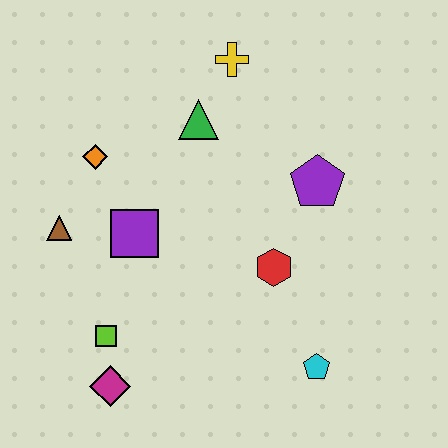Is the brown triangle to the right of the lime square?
No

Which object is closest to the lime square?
The magenta diamond is closest to the lime square.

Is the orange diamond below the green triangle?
Yes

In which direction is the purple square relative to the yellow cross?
The purple square is below the yellow cross.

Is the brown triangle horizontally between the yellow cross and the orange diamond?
No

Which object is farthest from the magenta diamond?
The yellow cross is farthest from the magenta diamond.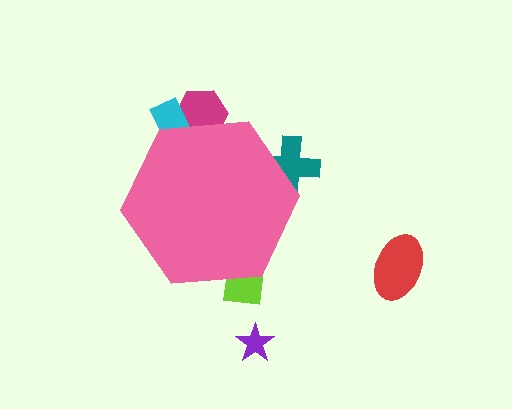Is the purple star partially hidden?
No, the purple star is fully visible.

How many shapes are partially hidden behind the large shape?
4 shapes are partially hidden.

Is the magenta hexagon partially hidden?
Yes, the magenta hexagon is partially hidden behind the pink hexagon.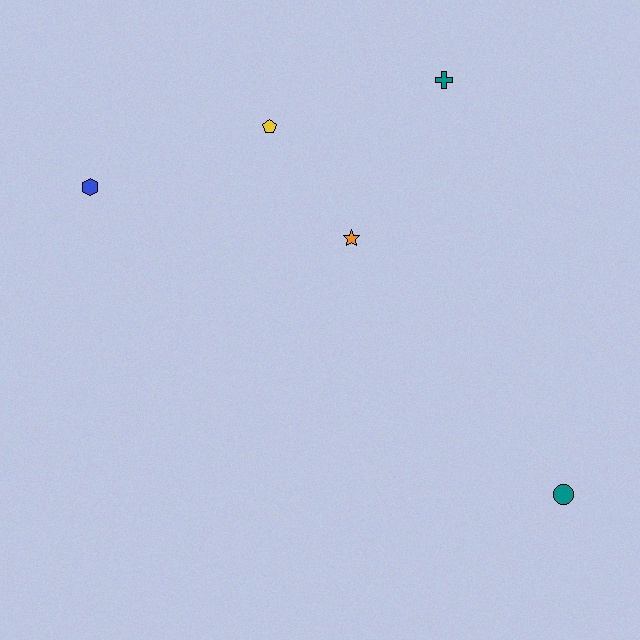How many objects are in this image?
There are 5 objects.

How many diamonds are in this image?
There are no diamonds.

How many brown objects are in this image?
There are no brown objects.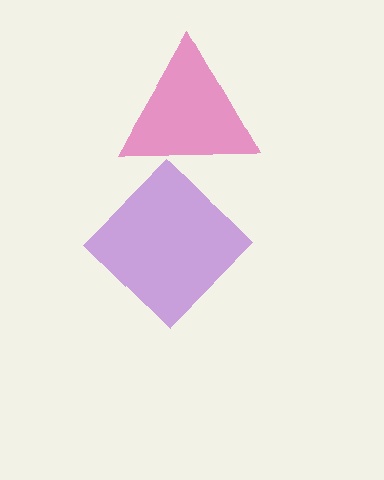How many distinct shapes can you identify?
There are 2 distinct shapes: a magenta triangle, a purple diamond.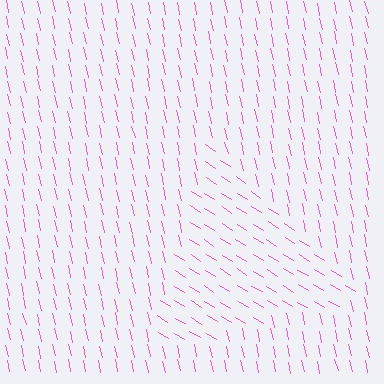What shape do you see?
I see a triangle.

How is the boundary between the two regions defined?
The boundary is defined purely by a change in line orientation (approximately 45 degrees difference). All lines are the same color and thickness.